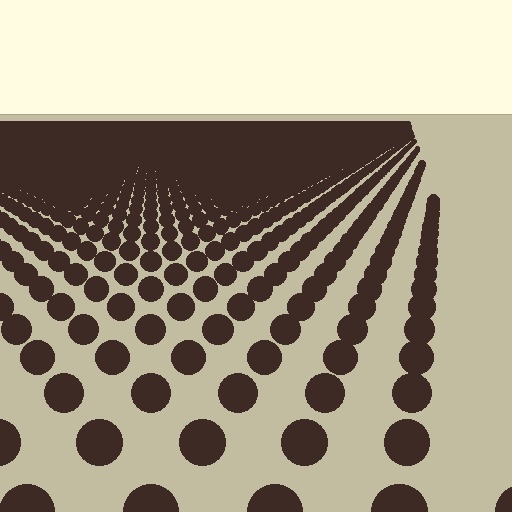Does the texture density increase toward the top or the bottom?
Density increases toward the top.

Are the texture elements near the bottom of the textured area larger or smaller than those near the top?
Larger. Near the bottom, elements are closer to the viewer and appear at a bigger on-screen size.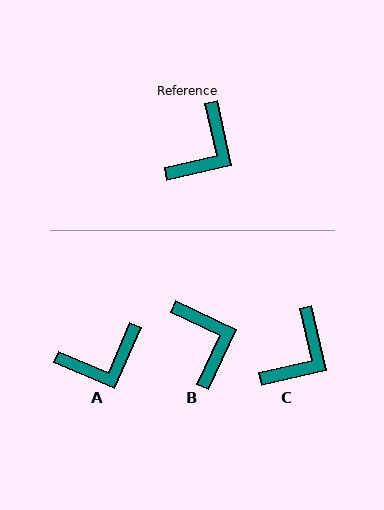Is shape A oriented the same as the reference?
No, it is off by about 36 degrees.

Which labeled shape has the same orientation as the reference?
C.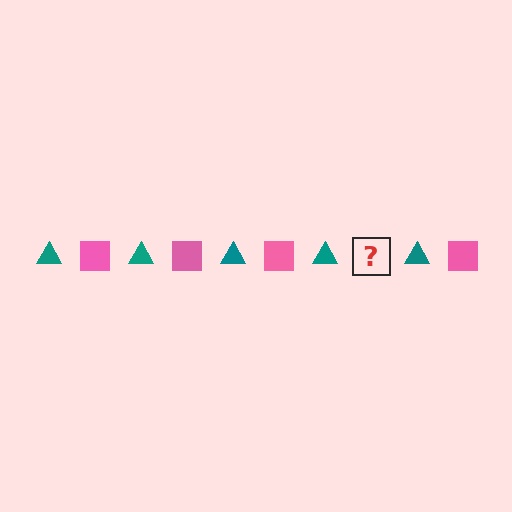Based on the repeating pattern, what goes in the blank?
The blank should be a pink square.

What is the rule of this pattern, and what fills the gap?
The rule is that the pattern alternates between teal triangle and pink square. The gap should be filled with a pink square.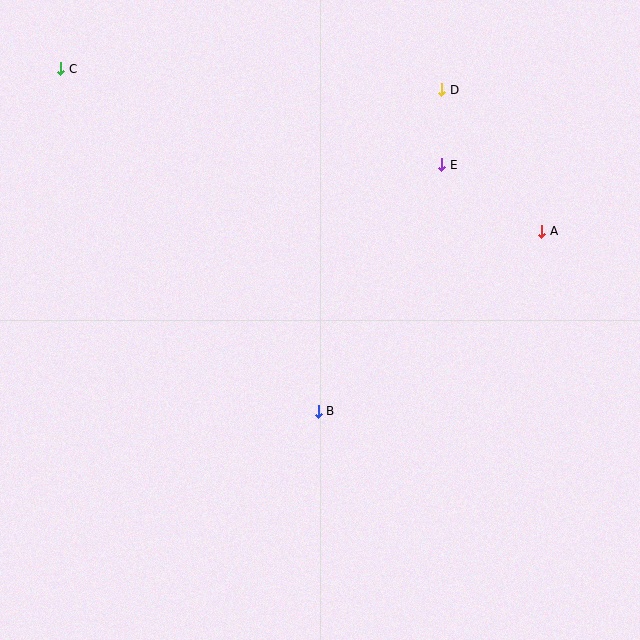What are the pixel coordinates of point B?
Point B is at (318, 411).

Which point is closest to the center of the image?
Point B at (318, 411) is closest to the center.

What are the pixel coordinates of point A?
Point A is at (542, 231).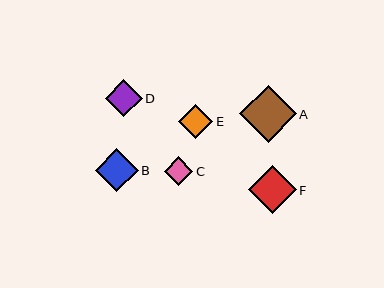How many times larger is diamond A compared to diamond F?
Diamond A is approximately 1.2 times the size of diamond F.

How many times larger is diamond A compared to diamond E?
Diamond A is approximately 1.6 times the size of diamond E.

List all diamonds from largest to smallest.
From largest to smallest: A, F, B, D, E, C.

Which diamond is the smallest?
Diamond C is the smallest with a size of approximately 28 pixels.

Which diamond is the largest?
Diamond A is the largest with a size of approximately 56 pixels.